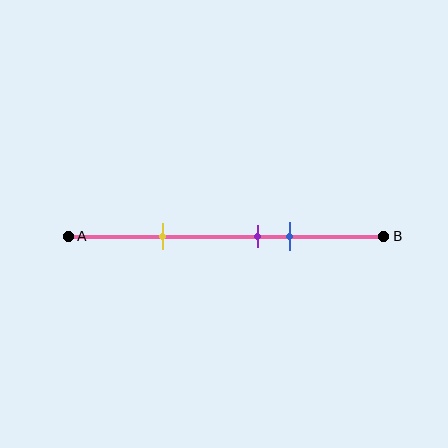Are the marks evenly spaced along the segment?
No, the marks are not evenly spaced.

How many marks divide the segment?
There are 3 marks dividing the segment.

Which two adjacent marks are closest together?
The purple and blue marks are the closest adjacent pair.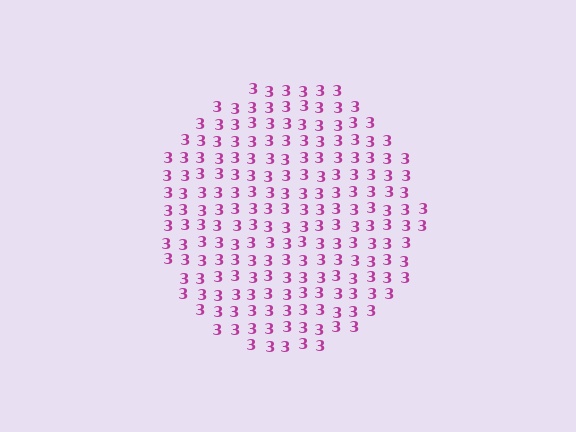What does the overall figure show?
The overall figure shows a circle.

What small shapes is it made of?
It is made of small digit 3's.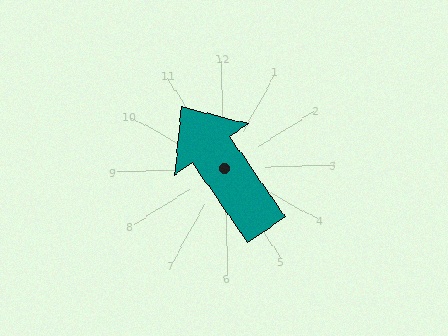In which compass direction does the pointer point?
Northwest.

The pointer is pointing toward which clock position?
Roughly 11 o'clock.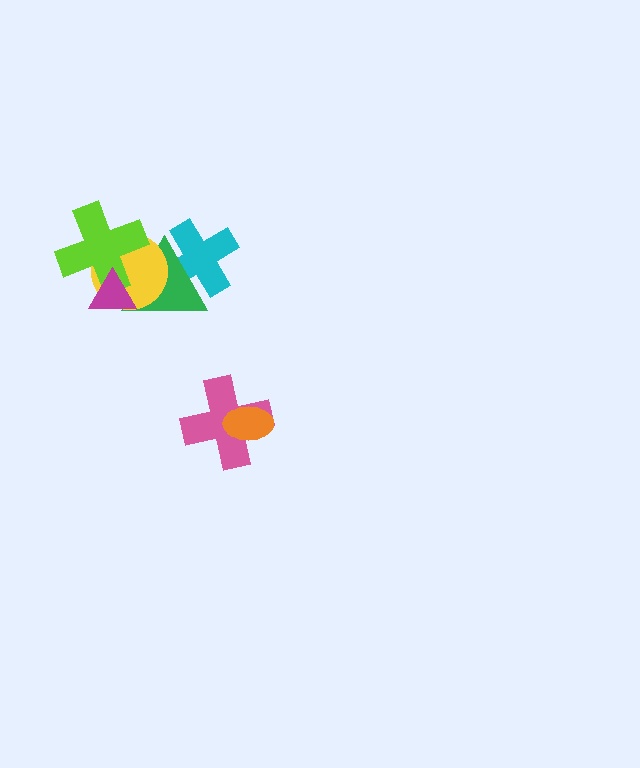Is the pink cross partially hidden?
Yes, it is partially covered by another shape.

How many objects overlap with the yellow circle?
3 objects overlap with the yellow circle.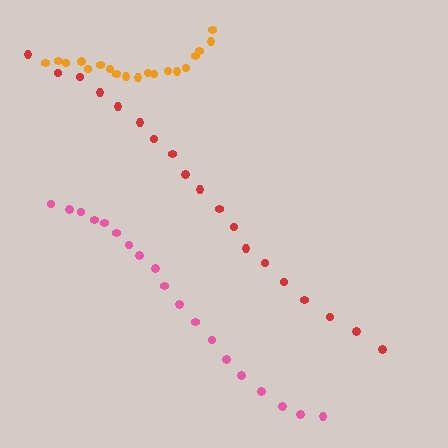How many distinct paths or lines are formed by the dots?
There are 3 distinct paths.